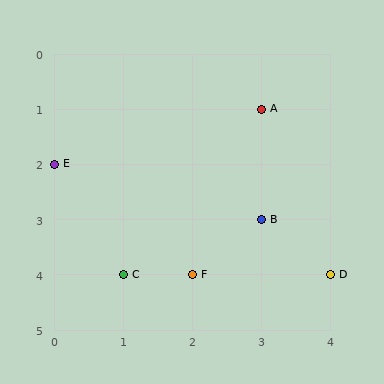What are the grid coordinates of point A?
Point A is at grid coordinates (3, 1).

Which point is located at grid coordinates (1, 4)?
Point C is at (1, 4).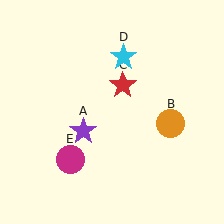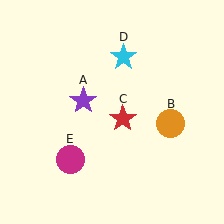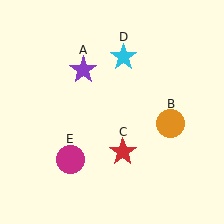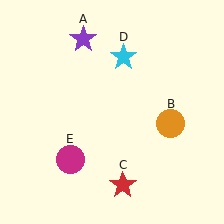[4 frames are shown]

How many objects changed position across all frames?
2 objects changed position: purple star (object A), red star (object C).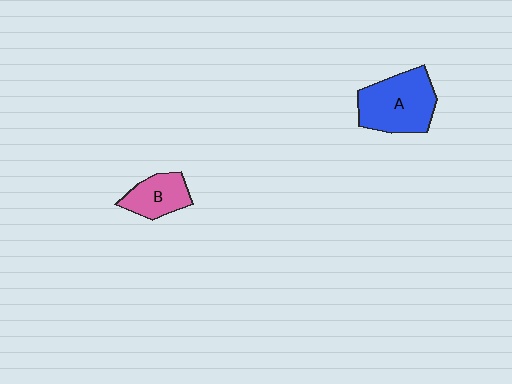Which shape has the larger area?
Shape A (blue).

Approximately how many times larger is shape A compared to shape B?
Approximately 1.7 times.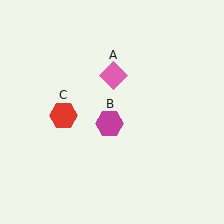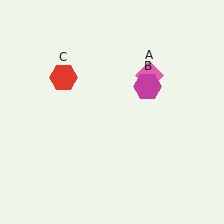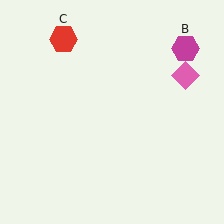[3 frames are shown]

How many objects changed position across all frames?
3 objects changed position: pink diamond (object A), magenta hexagon (object B), red hexagon (object C).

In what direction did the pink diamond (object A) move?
The pink diamond (object A) moved right.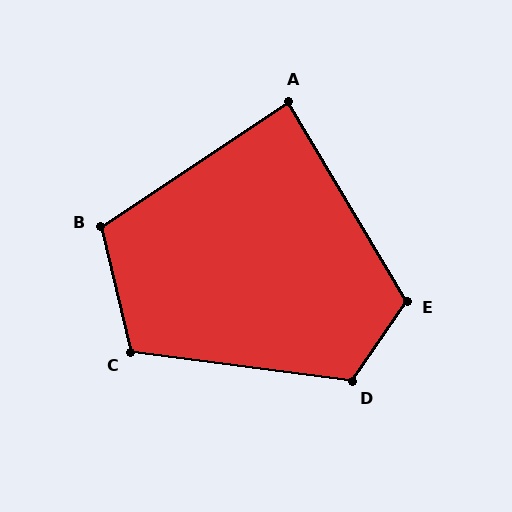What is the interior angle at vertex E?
Approximately 115 degrees (obtuse).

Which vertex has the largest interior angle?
D, at approximately 117 degrees.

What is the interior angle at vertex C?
Approximately 111 degrees (obtuse).